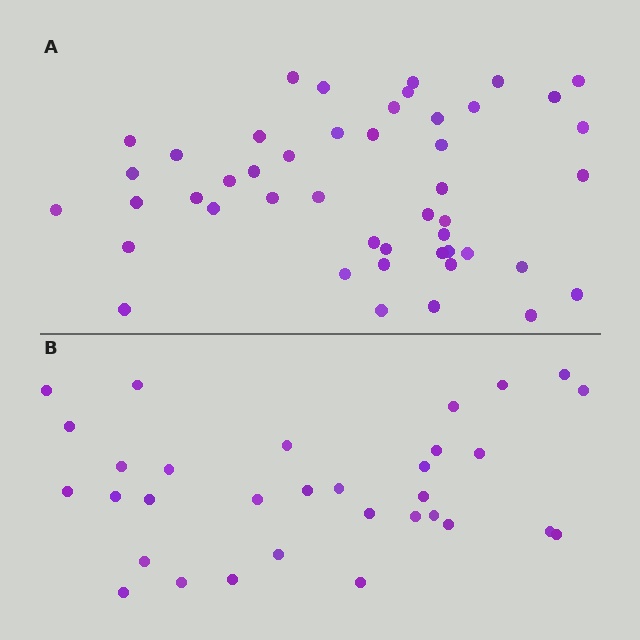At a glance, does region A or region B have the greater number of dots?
Region A (the top region) has more dots.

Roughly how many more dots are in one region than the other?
Region A has approximately 15 more dots than region B.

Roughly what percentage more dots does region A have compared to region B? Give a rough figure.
About 45% more.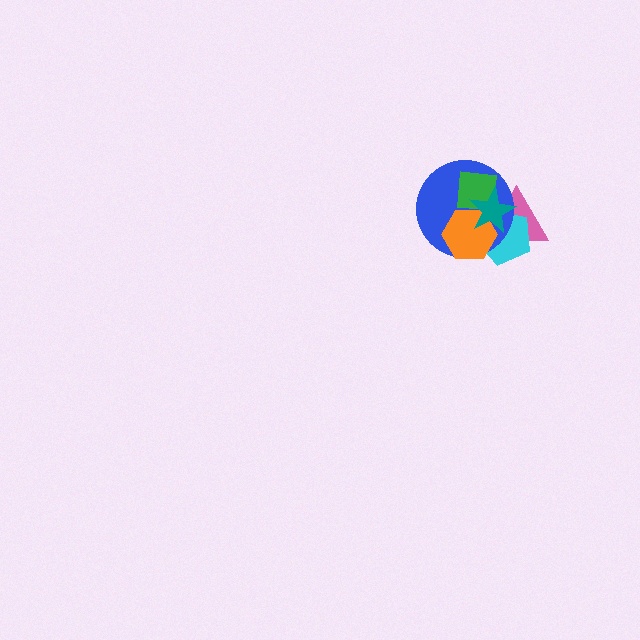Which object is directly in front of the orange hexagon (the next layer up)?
The green square is directly in front of the orange hexagon.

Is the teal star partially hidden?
No, no other shape covers it.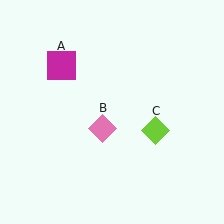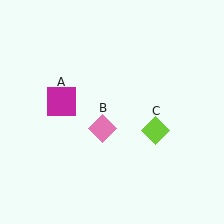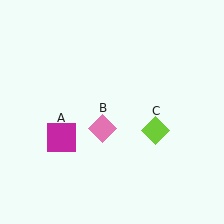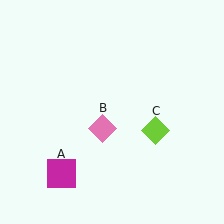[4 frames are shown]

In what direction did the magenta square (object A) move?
The magenta square (object A) moved down.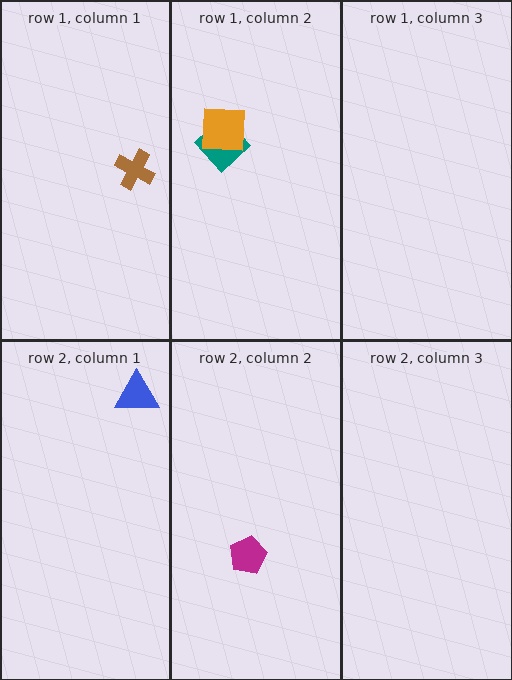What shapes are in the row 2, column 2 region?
The magenta pentagon.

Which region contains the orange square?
The row 1, column 2 region.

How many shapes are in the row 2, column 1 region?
1.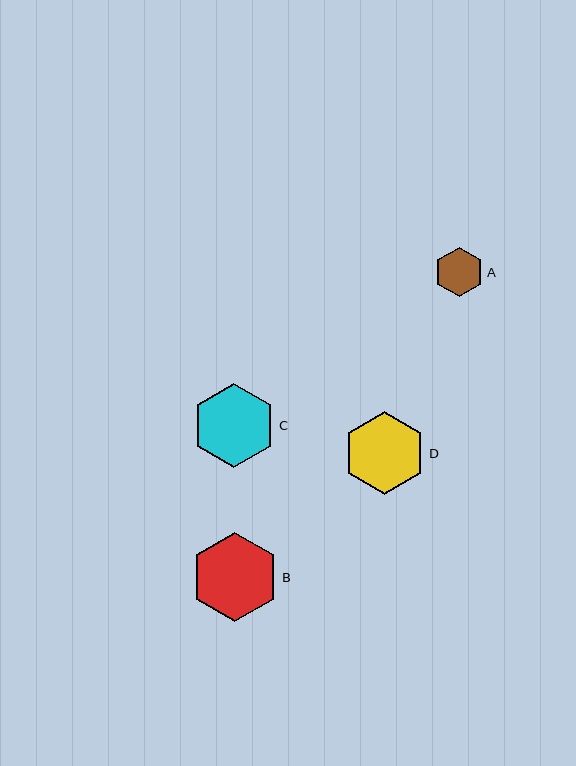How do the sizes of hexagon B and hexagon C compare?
Hexagon B and hexagon C are approximately the same size.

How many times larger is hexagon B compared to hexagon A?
Hexagon B is approximately 1.8 times the size of hexagon A.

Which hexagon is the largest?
Hexagon B is the largest with a size of approximately 89 pixels.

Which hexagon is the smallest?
Hexagon A is the smallest with a size of approximately 49 pixels.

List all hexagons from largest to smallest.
From largest to smallest: B, C, D, A.